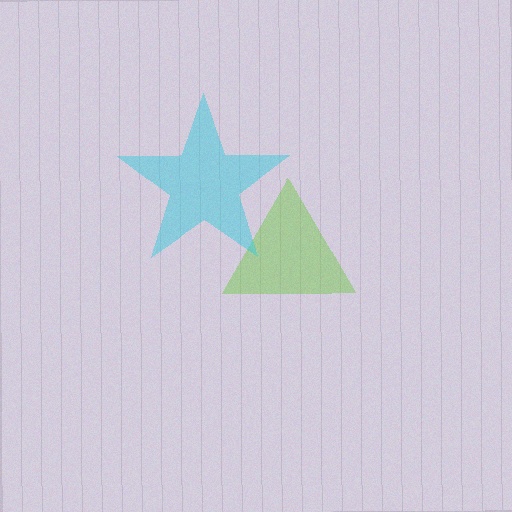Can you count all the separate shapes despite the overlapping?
Yes, there are 2 separate shapes.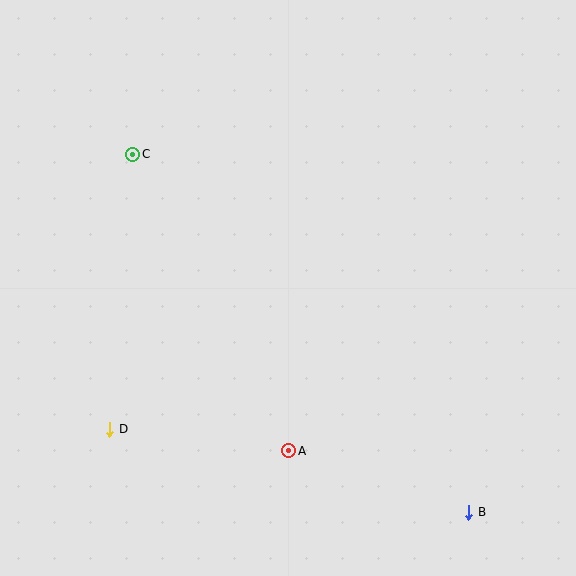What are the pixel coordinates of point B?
Point B is at (469, 512).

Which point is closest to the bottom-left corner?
Point D is closest to the bottom-left corner.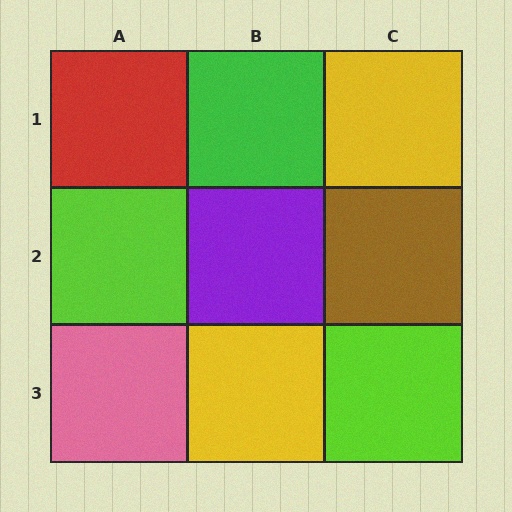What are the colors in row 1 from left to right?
Red, green, yellow.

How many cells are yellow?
2 cells are yellow.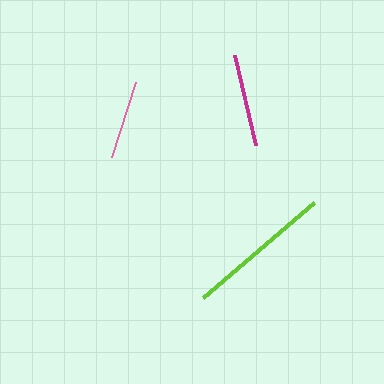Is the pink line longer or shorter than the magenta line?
The magenta line is longer than the pink line.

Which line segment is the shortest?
The pink line is the shortest at approximately 78 pixels.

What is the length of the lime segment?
The lime segment is approximately 146 pixels long.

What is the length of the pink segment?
The pink segment is approximately 78 pixels long.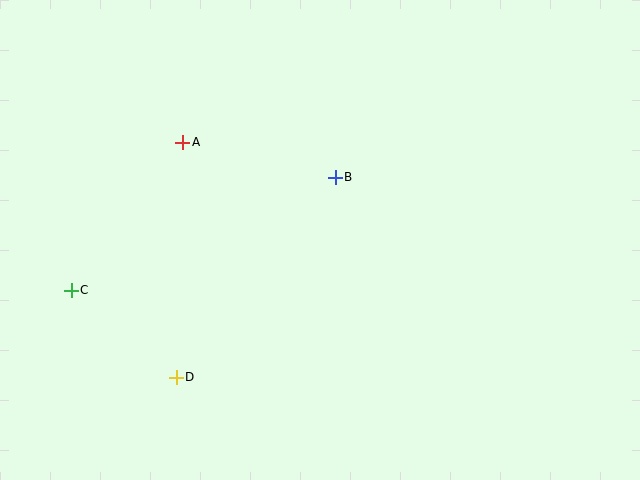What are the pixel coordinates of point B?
Point B is at (335, 177).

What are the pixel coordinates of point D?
Point D is at (176, 377).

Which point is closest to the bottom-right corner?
Point B is closest to the bottom-right corner.